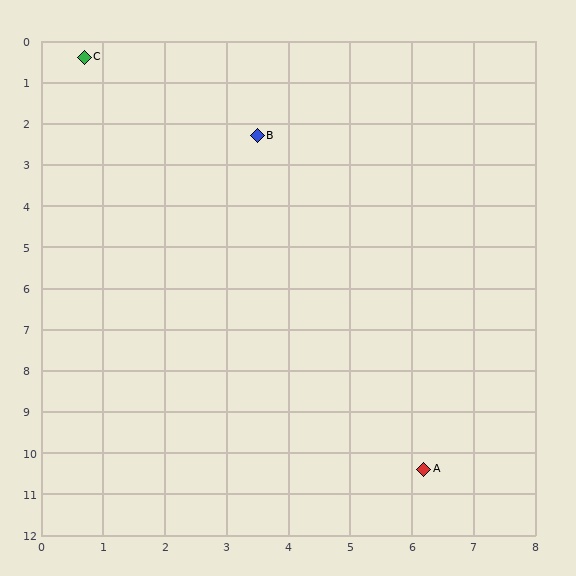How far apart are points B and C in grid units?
Points B and C are about 3.4 grid units apart.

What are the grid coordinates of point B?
Point B is at approximately (3.5, 2.3).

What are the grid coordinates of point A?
Point A is at approximately (6.2, 10.4).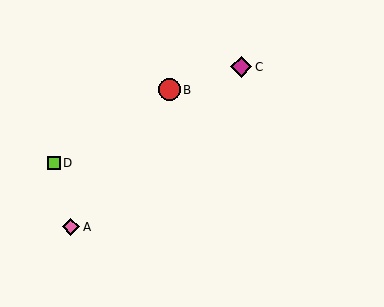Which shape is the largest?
The red circle (labeled B) is the largest.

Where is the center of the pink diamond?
The center of the pink diamond is at (71, 227).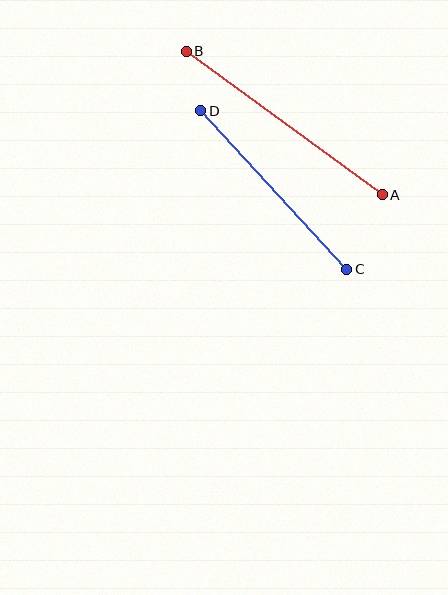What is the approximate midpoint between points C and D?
The midpoint is at approximately (274, 190) pixels.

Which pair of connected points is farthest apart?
Points A and B are farthest apart.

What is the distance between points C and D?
The distance is approximately 215 pixels.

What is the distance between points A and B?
The distance is approximately 243 pixels.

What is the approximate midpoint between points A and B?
The midpoint is at approximately (284, 123) pixels.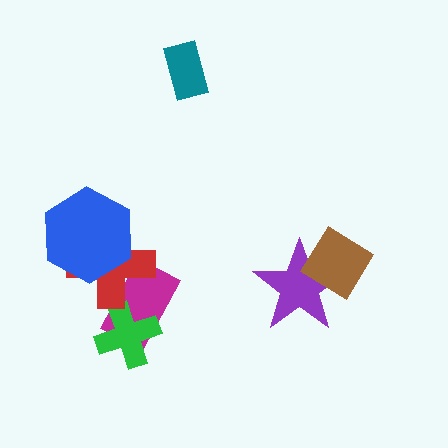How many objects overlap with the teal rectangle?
0 objects overlap with the teal rectangle.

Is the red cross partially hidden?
Yes, it is partially covered by another shape.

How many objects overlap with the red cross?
2 objects overlap with the red cross.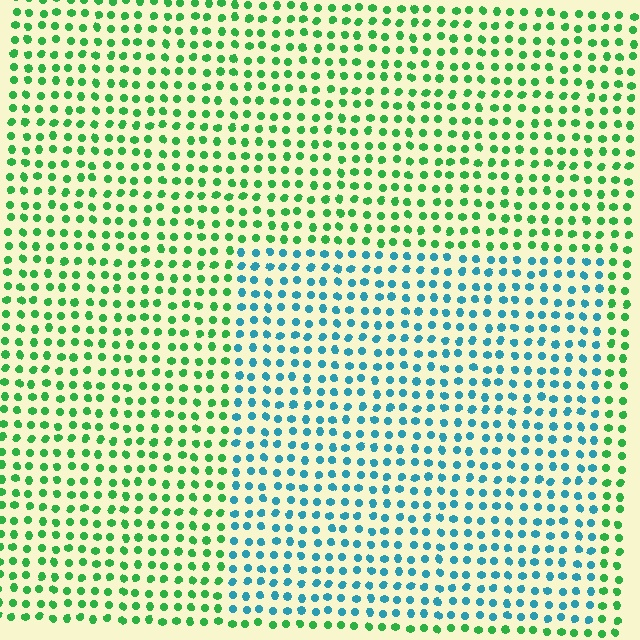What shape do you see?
I see a rectangle.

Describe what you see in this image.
The image is filled with small green elements in a uniform arrangement. A rectangle-shaped region is visible where the elements are tinted to a slightly different hue, forming a subtle color boundary.